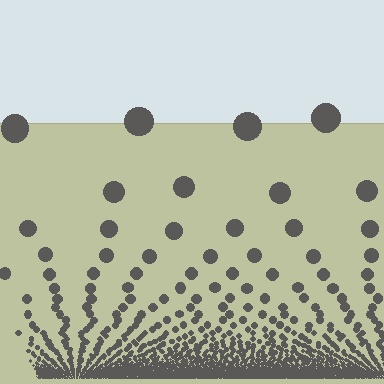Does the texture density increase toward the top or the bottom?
Density increases toward the bottom.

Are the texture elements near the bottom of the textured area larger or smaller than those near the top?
Smaller. The gradient is inverted — elements near the bottom are smaller and denser.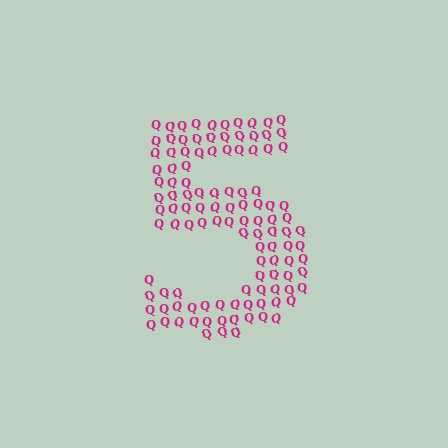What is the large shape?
The large shape is the digit 5.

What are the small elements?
The small elements are letter Q's.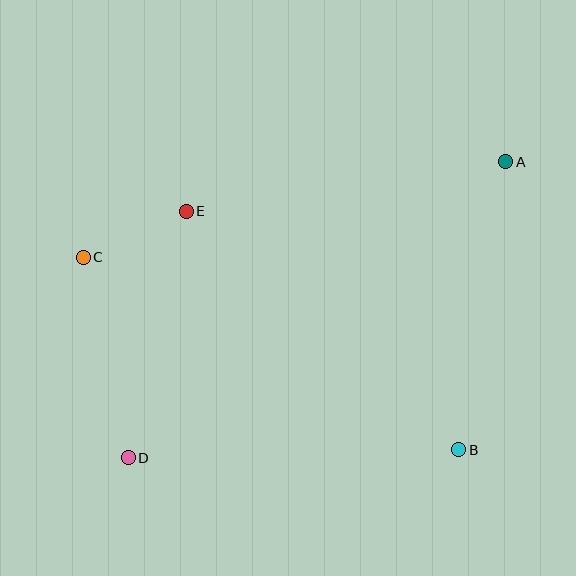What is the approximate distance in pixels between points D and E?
The distance between D and E is approximately 253 pixels.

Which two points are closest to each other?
Points C and E are closest to each other.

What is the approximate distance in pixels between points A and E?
The distance between A and E is approximately 323 pixels.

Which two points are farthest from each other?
Points A and D are farthest from each other.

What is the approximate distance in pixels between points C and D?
The distance between C and D is approximately 206 pixels.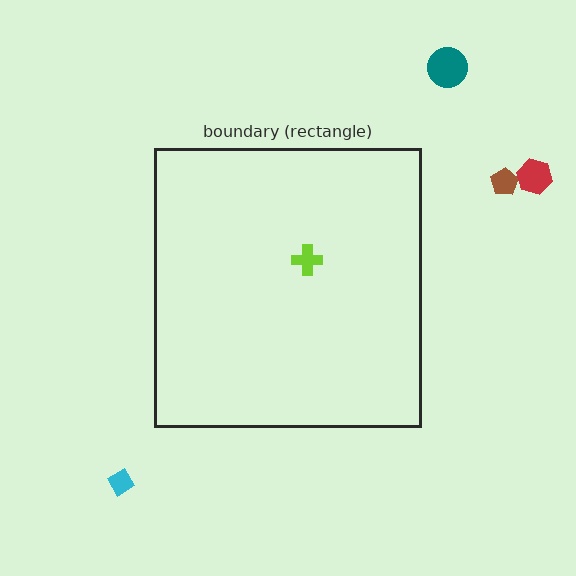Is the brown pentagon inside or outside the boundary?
Outside.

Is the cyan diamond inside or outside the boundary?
Outside.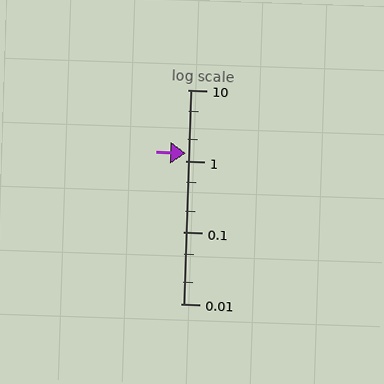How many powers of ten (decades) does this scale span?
The scale spans 3 decades, from 0.01 to 10.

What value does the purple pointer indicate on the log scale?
The pointer indicates approximately 1.3.